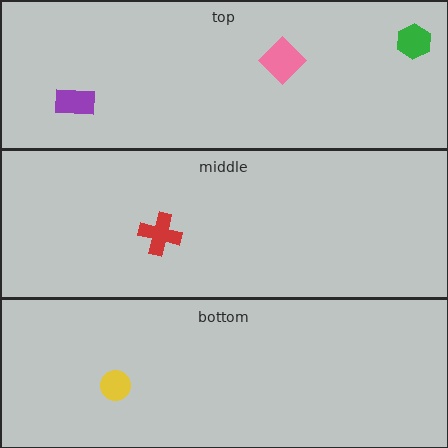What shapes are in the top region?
The purple rectangle, the green hexagon, the pink diamond.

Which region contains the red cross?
The middle region.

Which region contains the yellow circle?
The bottom region.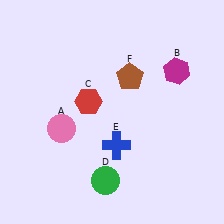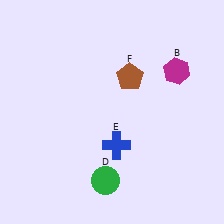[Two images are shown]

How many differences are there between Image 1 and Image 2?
There are 2 differences between the two images.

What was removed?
The red hexagon (C), the pink circle (A) were removed in Image 2.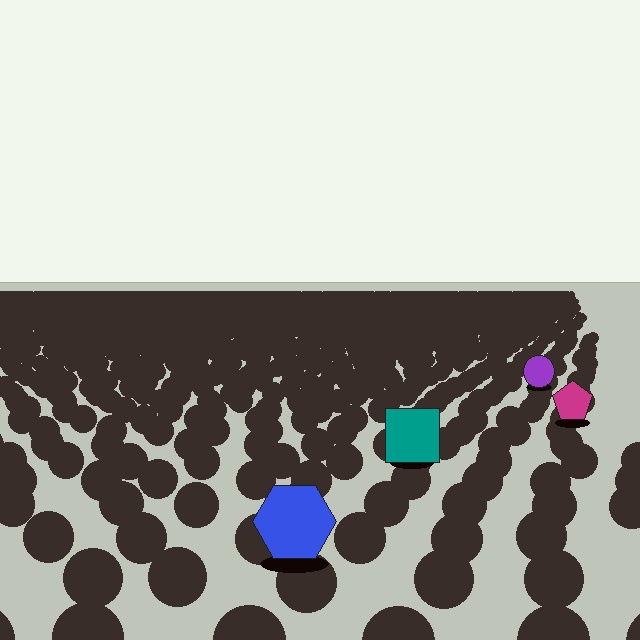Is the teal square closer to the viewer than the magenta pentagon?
Yes. The teal square is closer — you can tell from the texture gradient: the ground texture is coarser near it.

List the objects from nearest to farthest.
From nearest to farthest: the blue hexagon, the teal square, the magenta pentagon, the purple circle.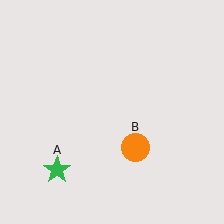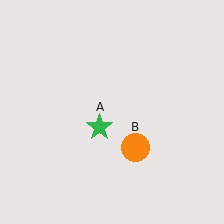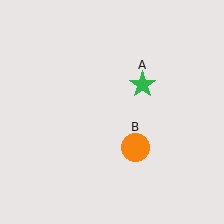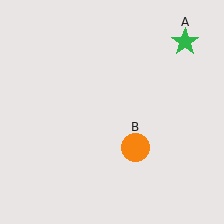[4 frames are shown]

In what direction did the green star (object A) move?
The green star (object A) moved up and to the right.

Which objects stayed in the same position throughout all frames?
Orange circle (object B) remained stationary.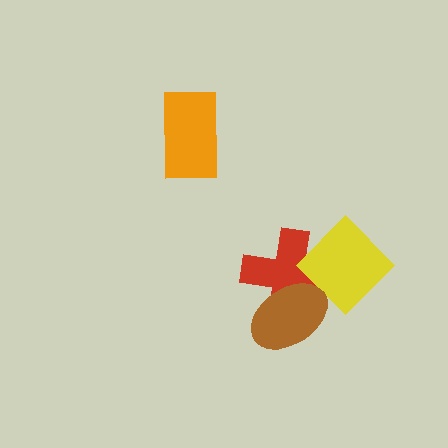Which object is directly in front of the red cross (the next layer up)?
The yellow diamond is directly in front of the red cross.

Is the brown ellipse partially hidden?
No, no other shape covers it.